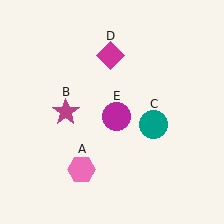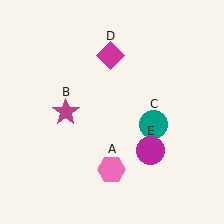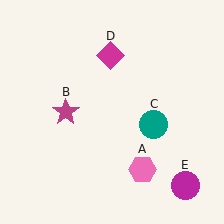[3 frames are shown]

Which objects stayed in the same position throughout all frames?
Magenta star (object B) and teal circle (object C) and magenta diamond (object D) remained stationary.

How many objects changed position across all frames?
2 objects changed position: pink hexagon (object A), magenta circle (object E).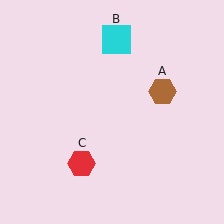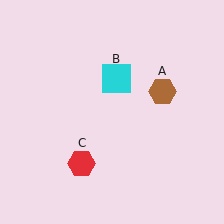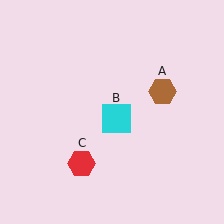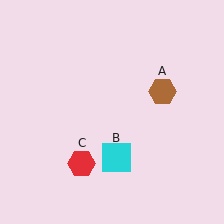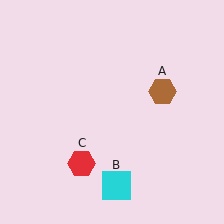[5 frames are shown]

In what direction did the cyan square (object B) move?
The cyan square (object B) moved down.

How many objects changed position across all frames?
1 object changed position: cyan square (object B).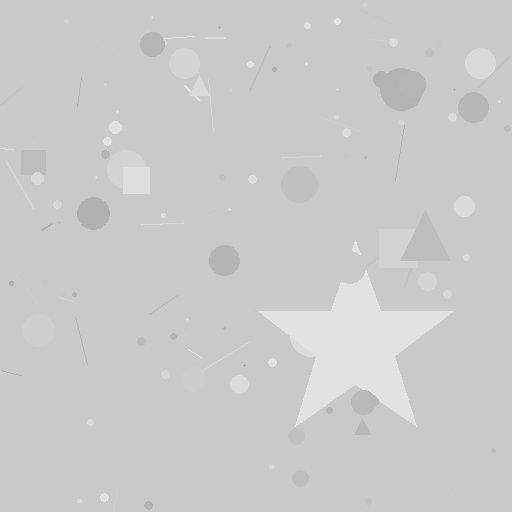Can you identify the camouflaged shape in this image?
The camouflaged shape is a star.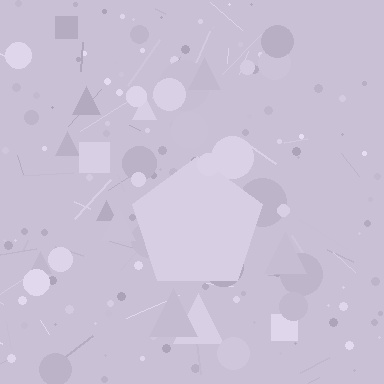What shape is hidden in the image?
A pentagon is hidden in the image.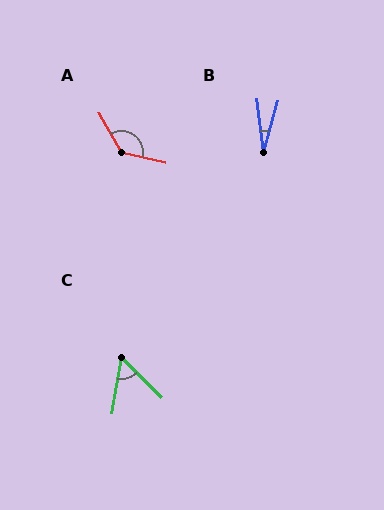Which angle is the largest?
A, at approximately 132 degrees.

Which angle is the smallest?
B, at approximately 23 degrees.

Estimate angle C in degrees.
Approximately 56 degrees.